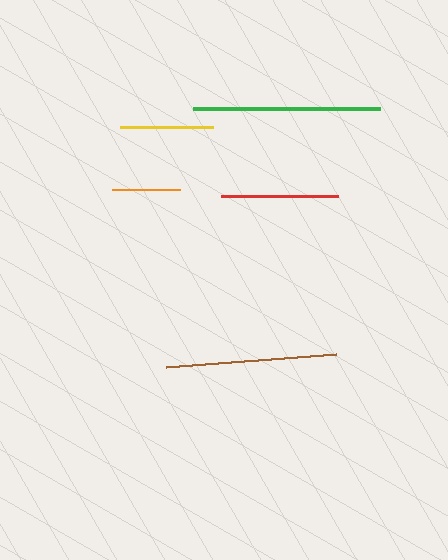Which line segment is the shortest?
The orange line is the shortest at approximately 68 pixels.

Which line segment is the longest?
The green line is the longest at approximately 186 pixels.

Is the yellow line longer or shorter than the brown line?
The brown line is longer than the yellow line.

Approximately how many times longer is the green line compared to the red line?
The green line is approximately 1.6 times the length of the red line.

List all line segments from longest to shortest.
From longest to shortest: green, brown, red, yellow, orange.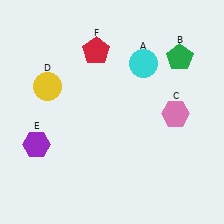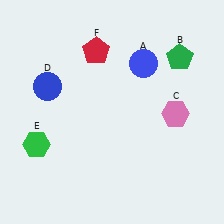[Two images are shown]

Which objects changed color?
A changed from cyan to blue. D changed from yellow to blue. E changed from purple to green.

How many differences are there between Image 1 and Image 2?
There are 3 differences between the two images.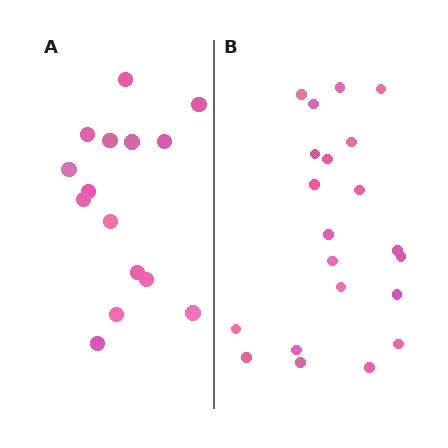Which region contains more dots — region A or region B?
Region B (the right region) has more dots.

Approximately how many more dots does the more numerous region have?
Region B has about 6 more dots than region A.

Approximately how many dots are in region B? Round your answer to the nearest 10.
About 20 dots. (The exact count is 21, which rounds to 20.)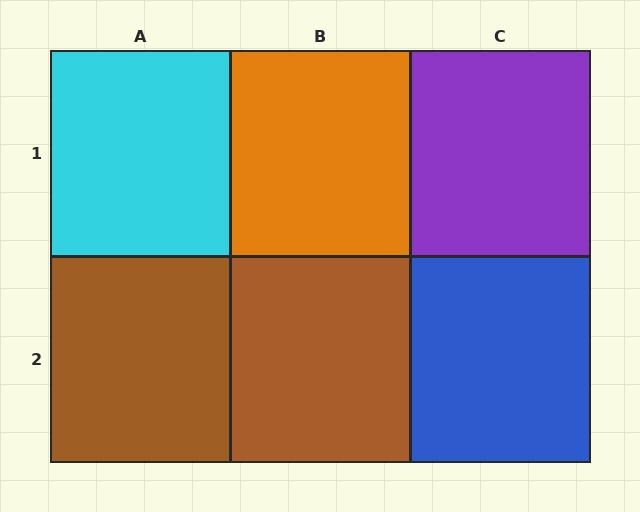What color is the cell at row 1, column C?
Purple.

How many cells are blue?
1 cell is blue.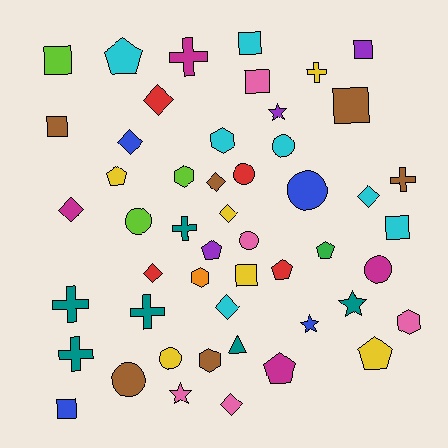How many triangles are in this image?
There is 1 triangle.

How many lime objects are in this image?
There are 3 lime objects.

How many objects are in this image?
There are 50 objects.